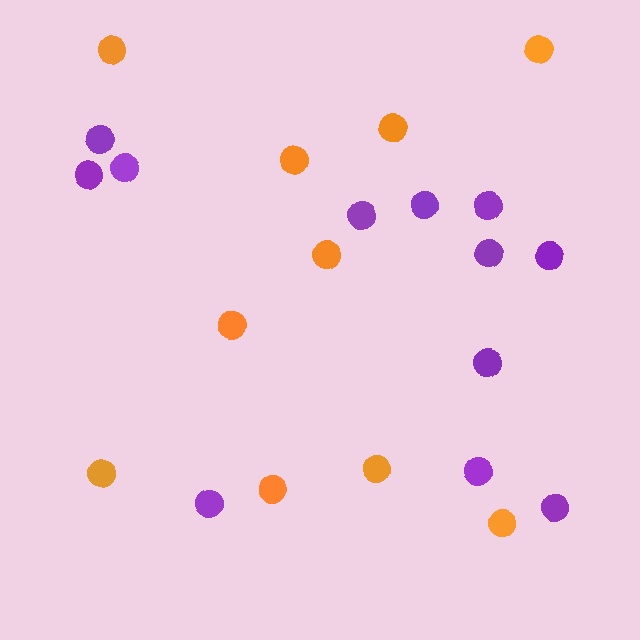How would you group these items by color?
There are 2 groups: one group of purple circles (12) and one group of orange circles (10).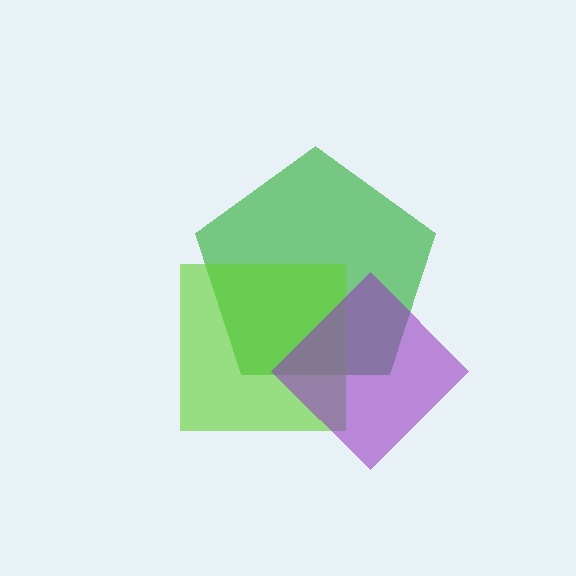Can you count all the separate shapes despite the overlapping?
Yes, there are 3 separate shapes.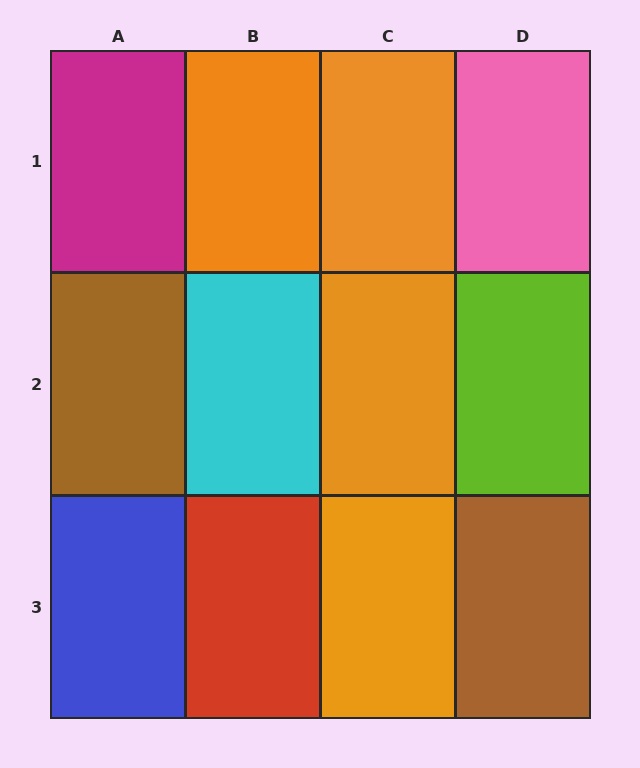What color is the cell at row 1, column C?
Orange.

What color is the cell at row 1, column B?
Orange.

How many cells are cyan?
1 cell is cyan.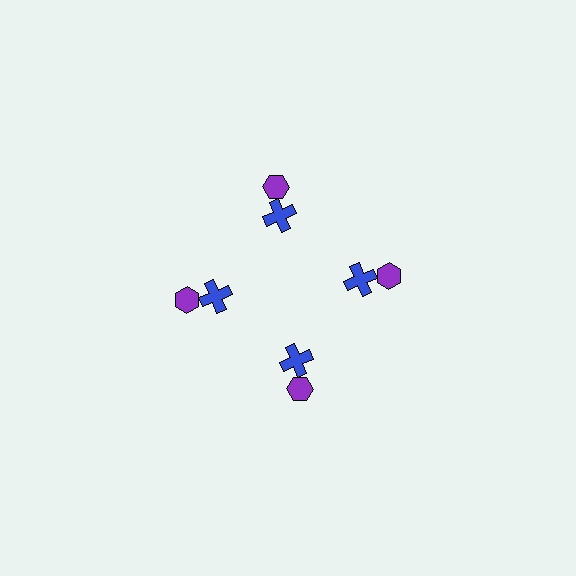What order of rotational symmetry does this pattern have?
This pattern has 4-fold rotational symmetry.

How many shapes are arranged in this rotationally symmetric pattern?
There are 8 shapes, arranged in 4 groups of 2.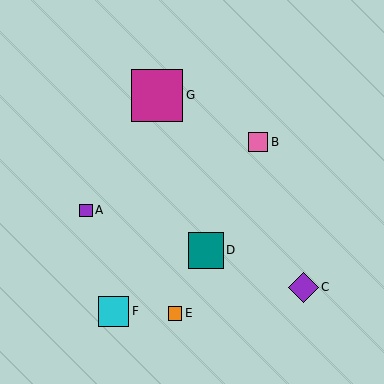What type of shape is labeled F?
Shape F is a cyan square.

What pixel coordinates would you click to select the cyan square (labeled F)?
Click at (114, 311) to select the cyan square F.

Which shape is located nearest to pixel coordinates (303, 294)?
The purple diamond (labeled C) at (303, 287) is nearest to that location.